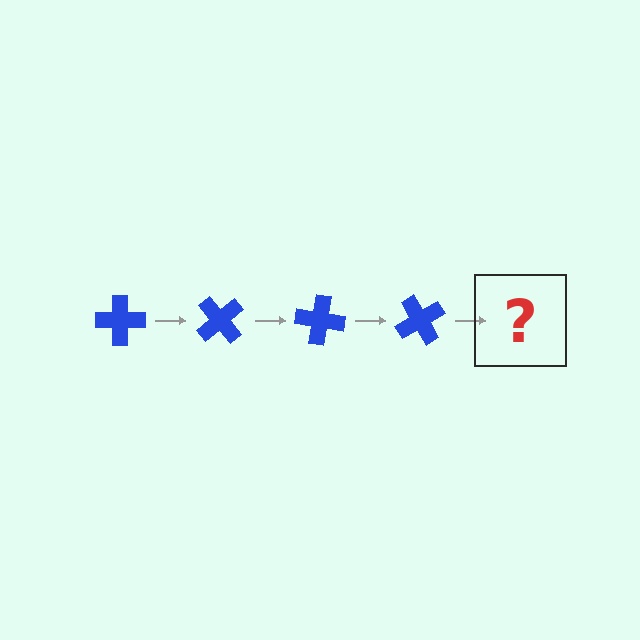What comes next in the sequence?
The next element should be a blue cross rotated 200 degrees.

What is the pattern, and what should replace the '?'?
The pattern is that the cross rotates 50 degrees each step. The '?' should be a blue cross rotated 200 degrees.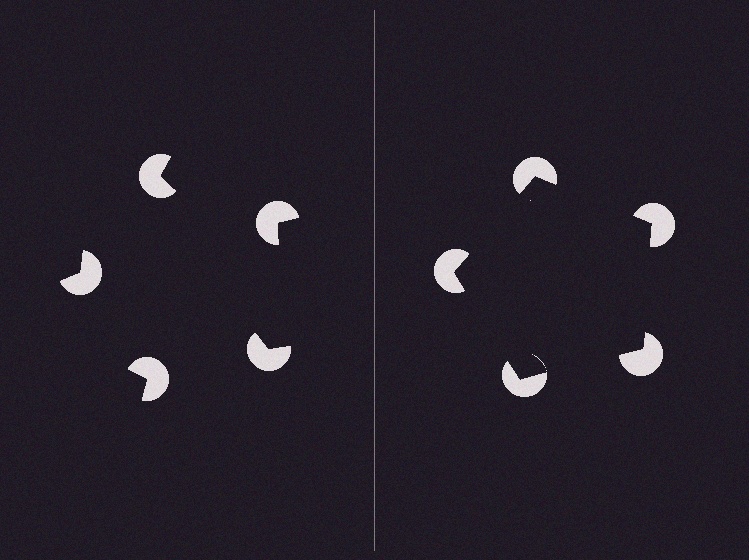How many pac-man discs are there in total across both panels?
10 — 5 on each side.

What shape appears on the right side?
An illusory pentagon.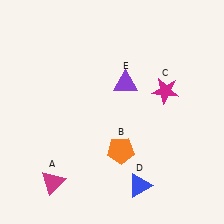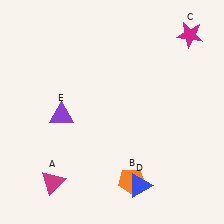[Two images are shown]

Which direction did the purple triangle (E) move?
The purple triangle (E) moved left.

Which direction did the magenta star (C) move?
The magenta star (C) moved up.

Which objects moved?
The objects that moved are: the orange pentagon (B), the magenta star (C), the purple triangle (E).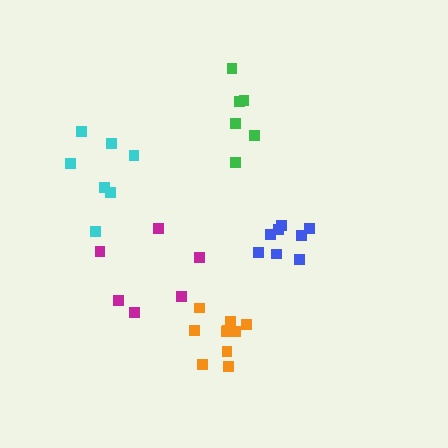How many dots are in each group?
Group 1: 8 dots, Group 2: 6 dots, Group 3: 10 dots, Group 4: 7 dots, Group 5: 6 dots (37 total).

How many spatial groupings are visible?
There are 5 spatial groupings.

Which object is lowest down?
The orange cluster is bottommost.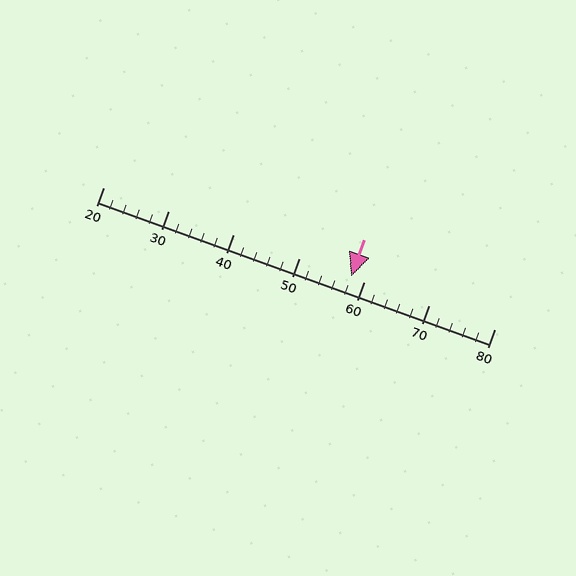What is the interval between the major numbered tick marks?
The major tick marks are spaced 10 units apart.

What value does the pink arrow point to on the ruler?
The pink arrow points to approximately 58.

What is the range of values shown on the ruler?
The ruler shows values from 20 to 80.